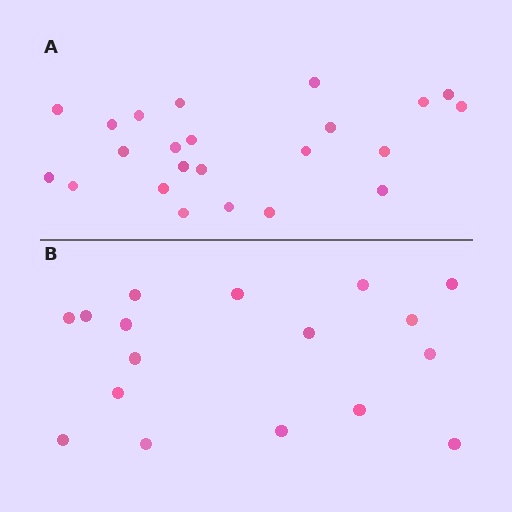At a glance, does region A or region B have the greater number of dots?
Region A (the top region) has more dots.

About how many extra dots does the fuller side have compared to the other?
Region A has about 6 more dots than region B.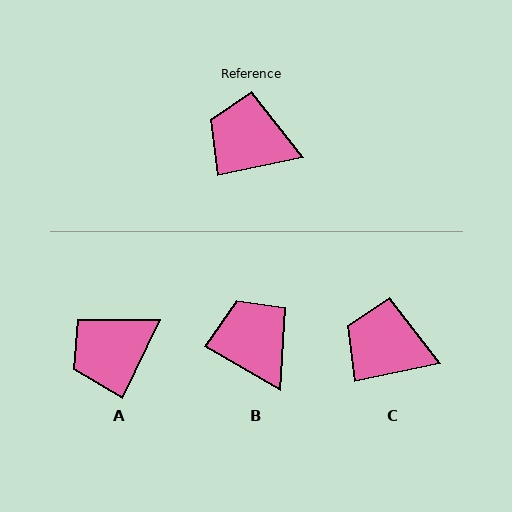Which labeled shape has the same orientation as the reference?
C.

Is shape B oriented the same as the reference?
No, it is off by about 42 degrees.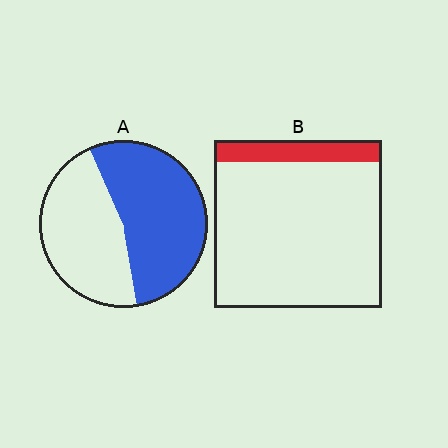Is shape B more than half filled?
No.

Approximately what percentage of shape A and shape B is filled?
A is approximately 55% and B is approximately 15%.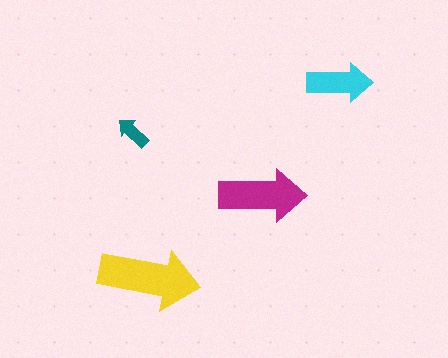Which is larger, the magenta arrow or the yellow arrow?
The yellow one.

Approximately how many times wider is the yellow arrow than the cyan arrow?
About 1.5 times wider.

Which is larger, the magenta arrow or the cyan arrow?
The magenta one.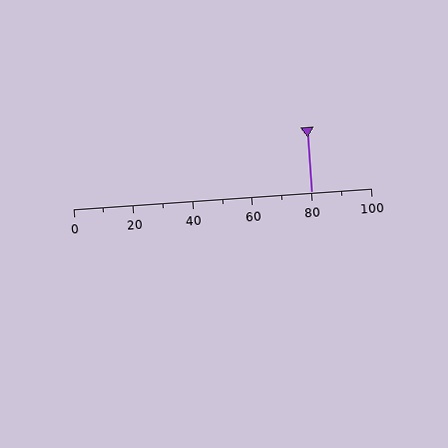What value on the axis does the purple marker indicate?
The marker indicates approximately 80.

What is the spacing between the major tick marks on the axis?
The major ticks are spaced 20 apart.